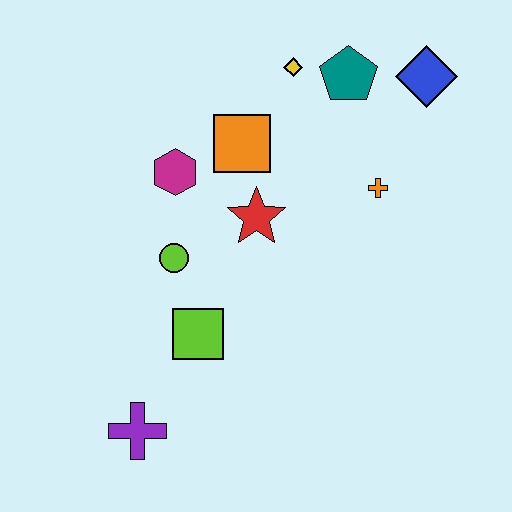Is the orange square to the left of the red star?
Yes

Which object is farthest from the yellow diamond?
The purple cross is farthest from the yellow diamond.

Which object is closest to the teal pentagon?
The yellow diamond is closest to the teal pentagon.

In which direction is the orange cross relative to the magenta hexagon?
The orange cross is to the right of the magenta hexagon.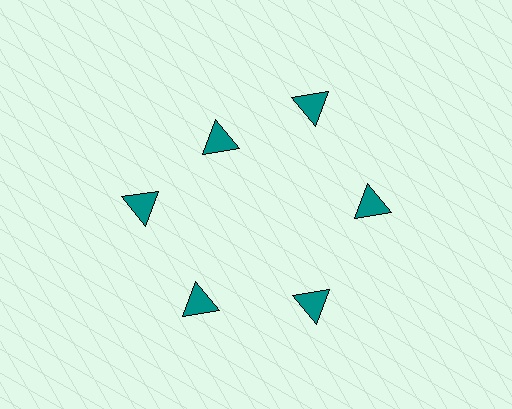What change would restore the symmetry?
The symmetry would be restored by moving it outward, back onto the ring so that all 6 triangles sit at equal angles and equal distance from the center.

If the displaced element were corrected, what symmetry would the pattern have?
It would have 6-fold rotational symmetry — the pattern would map onto itself every 60 degrees.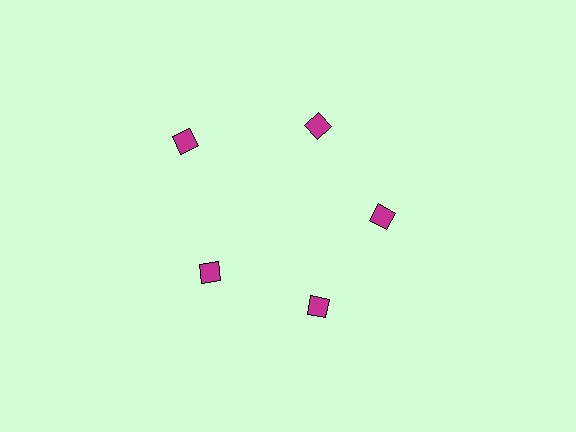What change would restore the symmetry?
The symmetry would be restored by moving it inward, back onto the ring so that all 5 diamonds sit at equal angles and equal distance from the center.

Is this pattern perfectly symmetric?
No. The 5 magenta diamonds are arranged in a ring, but one element near the 10 o'clock position is pushed outward from the center, breaking the 5-fold rotational symmetry.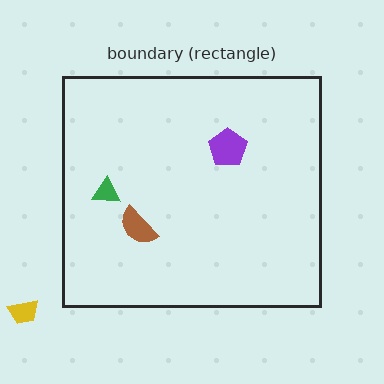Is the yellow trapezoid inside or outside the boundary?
Outside.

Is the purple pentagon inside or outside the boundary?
Inside.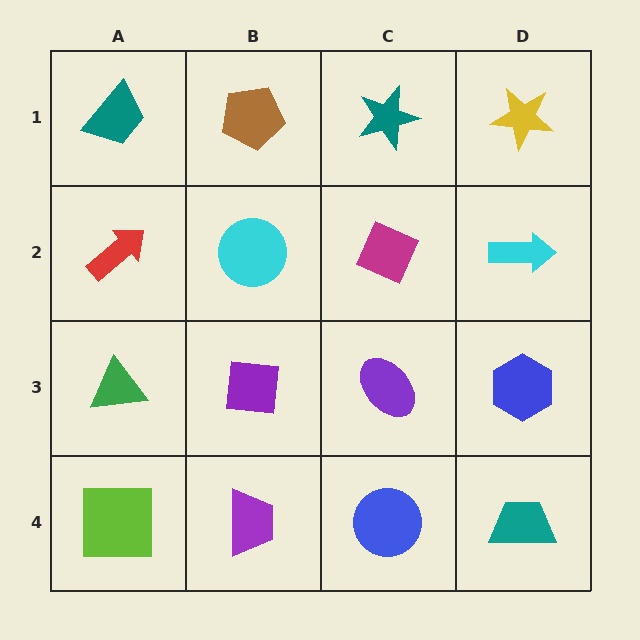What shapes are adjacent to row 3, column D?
A cyan arrow (row 2, column D), a teal trapezoid (row 4, column D), a purple ellipse (row 3, column C).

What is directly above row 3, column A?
A red arrow.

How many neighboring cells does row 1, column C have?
3.